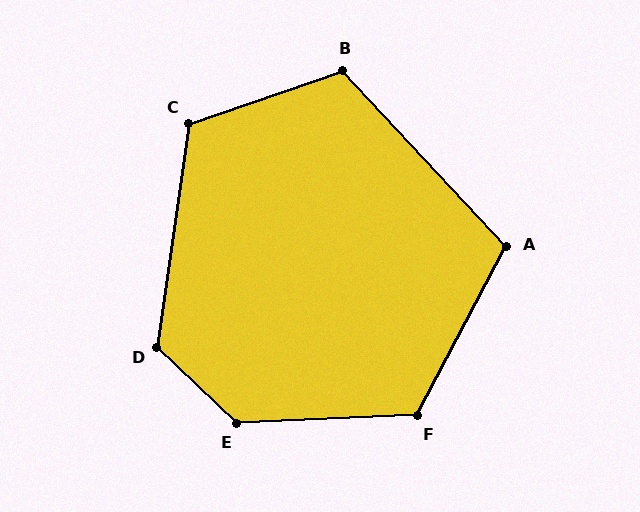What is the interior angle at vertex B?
Approximately 114 degrees (obtuse).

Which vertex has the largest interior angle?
E, at approximately 134 degrees.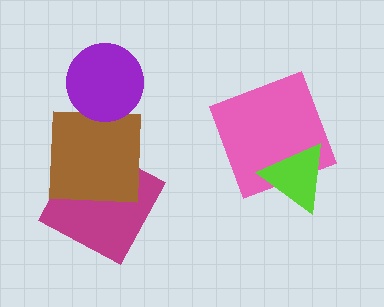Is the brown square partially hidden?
No, no other shape covers it.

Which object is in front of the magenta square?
The brown square is in front of the magenta square.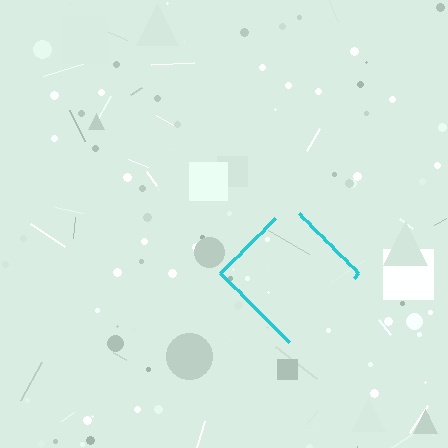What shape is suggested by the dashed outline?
The dashed outline suggests a diamond.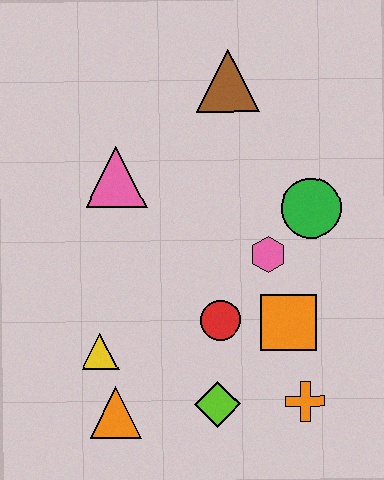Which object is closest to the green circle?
The pink hexagon is closest to the green circle.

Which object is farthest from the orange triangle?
The brown triangle is farthest from the orange triangle.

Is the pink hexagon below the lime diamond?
No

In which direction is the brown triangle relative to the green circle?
The brown triangle is above the green circle.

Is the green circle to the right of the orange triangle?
Yes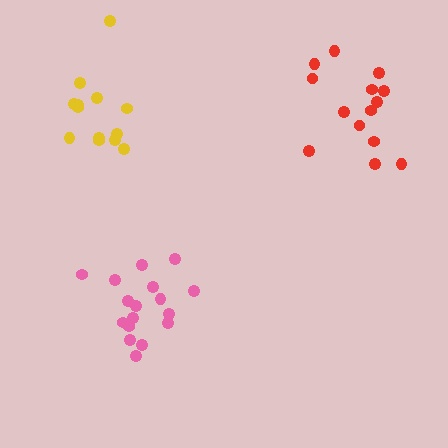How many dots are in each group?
Group 1: 17 dots, Group 2: 14 dots, Group 3: 13 dots (44 total).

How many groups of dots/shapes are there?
There are 3 groups.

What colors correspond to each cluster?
The clusters are colored: pink, red, yellow.